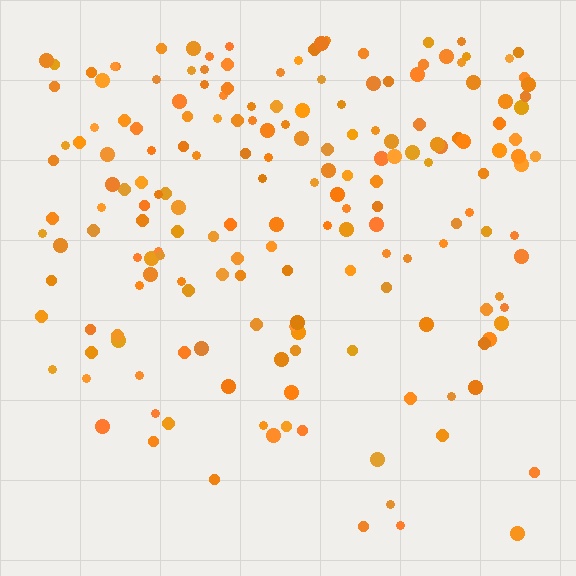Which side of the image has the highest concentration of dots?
The top.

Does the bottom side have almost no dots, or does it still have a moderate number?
Still a moderate number, just noticeably fewer than the top.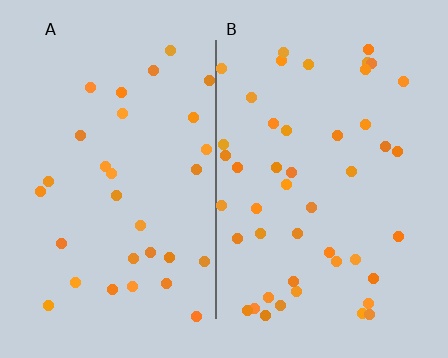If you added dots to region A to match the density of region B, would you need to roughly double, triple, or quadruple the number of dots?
Approximately double.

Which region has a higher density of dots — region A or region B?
B (the right).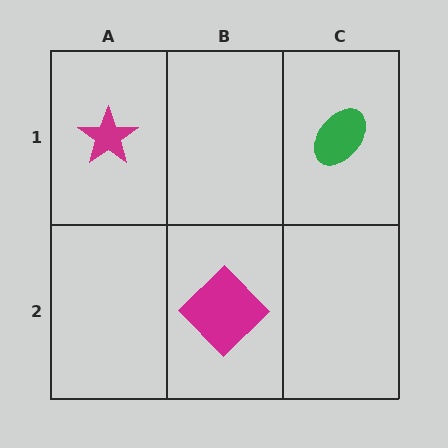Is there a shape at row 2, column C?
No, that cell is empty.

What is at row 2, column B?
A magenta diamond.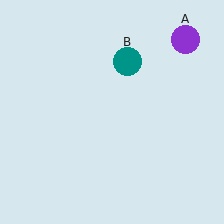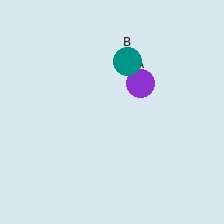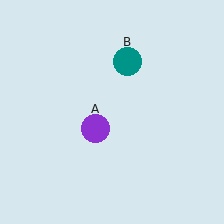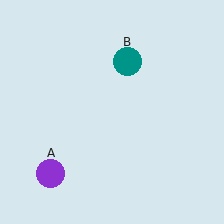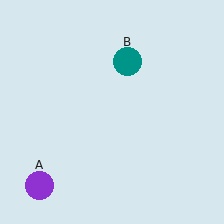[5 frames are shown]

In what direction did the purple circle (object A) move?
The purple circle (object A) moved down and to the left.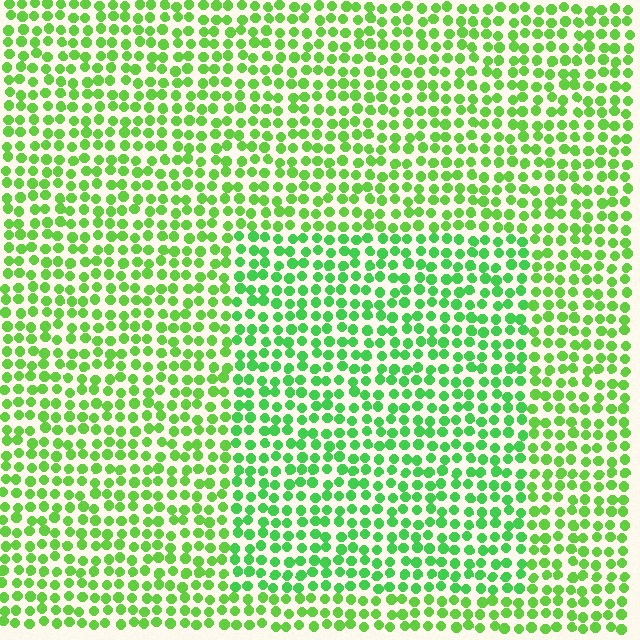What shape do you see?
I see a rectangle.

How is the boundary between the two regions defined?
The boundary is defined purely by a slight shift in hue (about 20 degrees). Spacing, size, and orientation are identical on both sides.